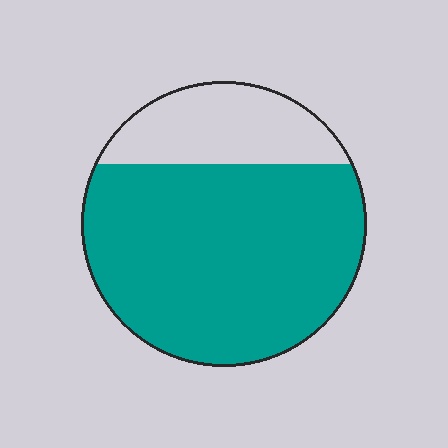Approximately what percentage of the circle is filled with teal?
Approximately 75%.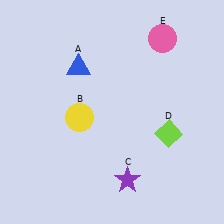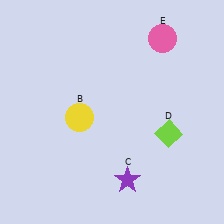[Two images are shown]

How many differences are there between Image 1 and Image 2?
There is 1 difference between the two images.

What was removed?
The blue triangle (A) was removed in Image 2.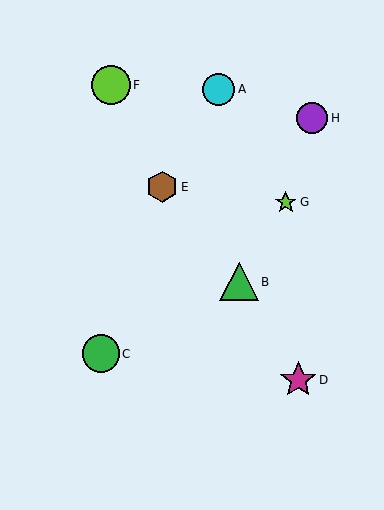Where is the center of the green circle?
The center of the green circle is at (101, 354).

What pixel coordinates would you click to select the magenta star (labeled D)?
Click at (298, 380) to select the magenta star D.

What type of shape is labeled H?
Shape H is a purple circle.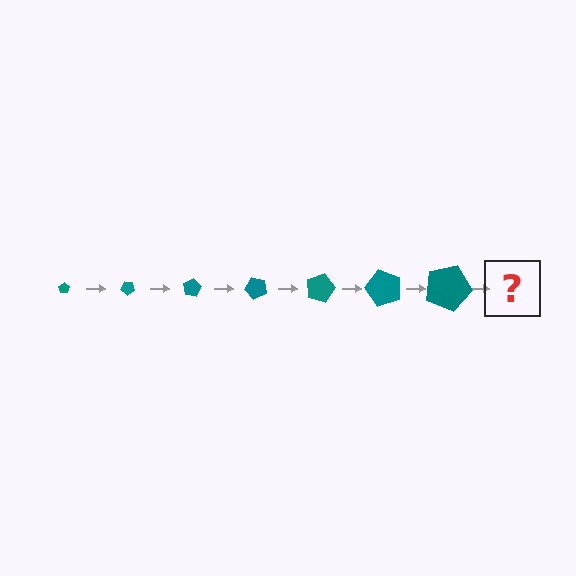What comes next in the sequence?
The next element should be a pentagon, larger than the previous one and rotated 280 degrees from the start.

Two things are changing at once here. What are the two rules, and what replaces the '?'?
The two rules are that the pentagon grows larger each step and it rotates 40 degrees each step. The '?' should be a pentagon, larger than the previous one and rotated 280 degrees from the start.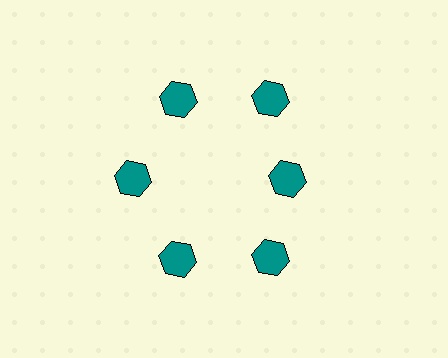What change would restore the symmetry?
The symmetry would be restored by moving it outward, back onto the ring so that all 6 hexagons sit at equal angles and equal distance from the center.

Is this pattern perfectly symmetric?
No. The 6 teal hexagons are arranged in a ring, but one element near the 3 o'clock position is pulled inward toward the center, breaking the 6-fold rotational symmetry.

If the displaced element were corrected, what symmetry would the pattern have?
It would have 6-fold rotational symmetry — the pattern would map onto itself every 60 degrees.